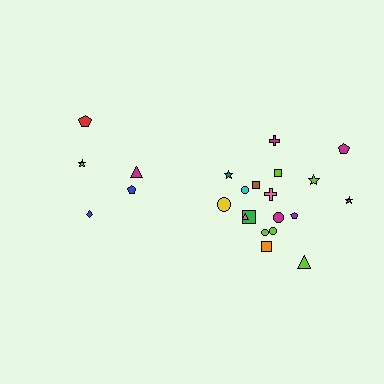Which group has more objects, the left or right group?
The right group.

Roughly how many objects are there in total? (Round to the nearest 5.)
Roughly 25 objects in total.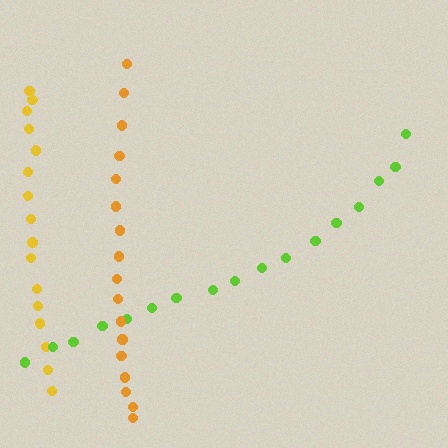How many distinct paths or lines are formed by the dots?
There are 3 distinct paths.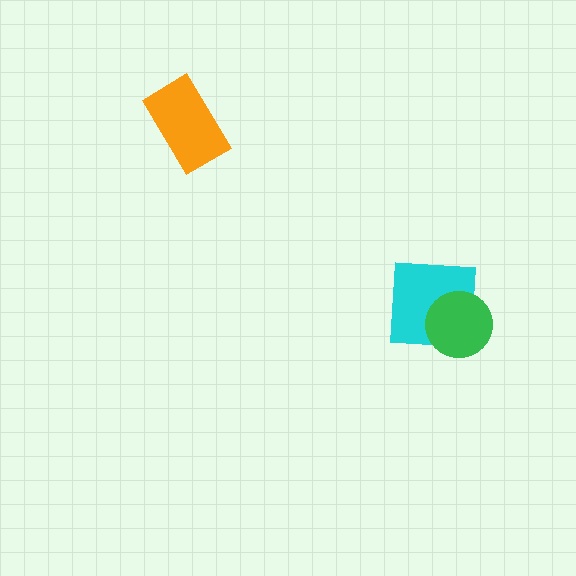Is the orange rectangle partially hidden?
No, no other shape covers it.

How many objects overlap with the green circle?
1 object overlaps with the green circle.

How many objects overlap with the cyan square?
1 object overlaps with the cyan square.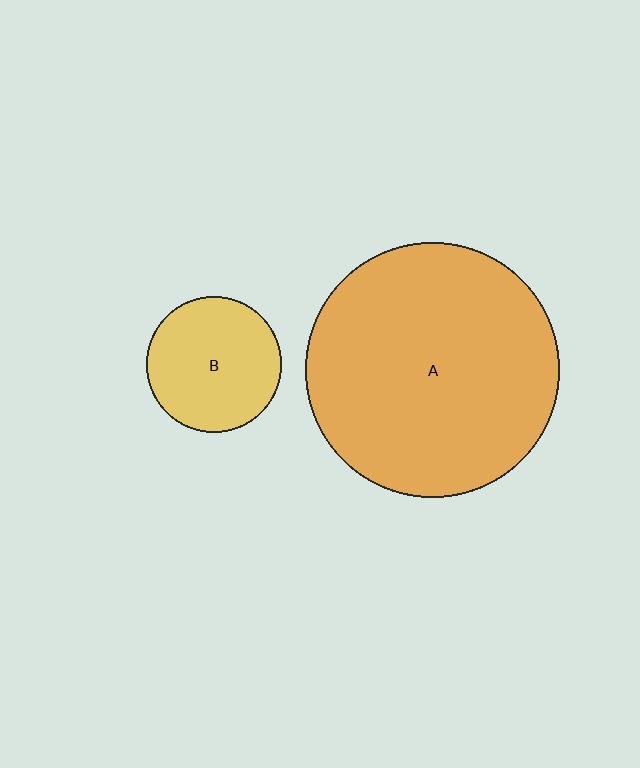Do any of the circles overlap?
No, none of the circles overlap.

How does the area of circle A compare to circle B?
Approximately 3.5 times.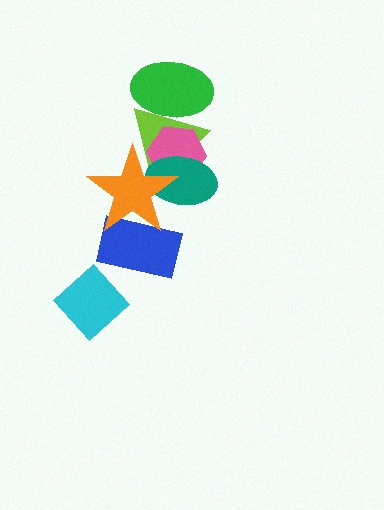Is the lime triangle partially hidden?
Yes, it is partially covered by another shape.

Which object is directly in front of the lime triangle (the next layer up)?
The pink hexagon is directly in front of the lime triangle.